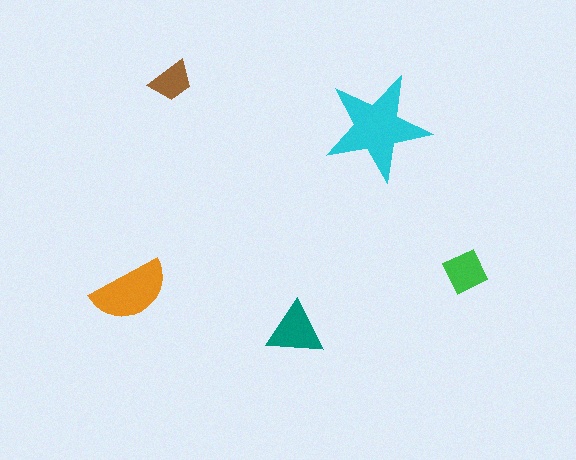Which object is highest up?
The brown trapezoid is topmost.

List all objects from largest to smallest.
The cyan star, the orange semicircle, the teal triangle, the green diamond, the brown trapezoid.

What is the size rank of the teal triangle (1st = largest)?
3rd.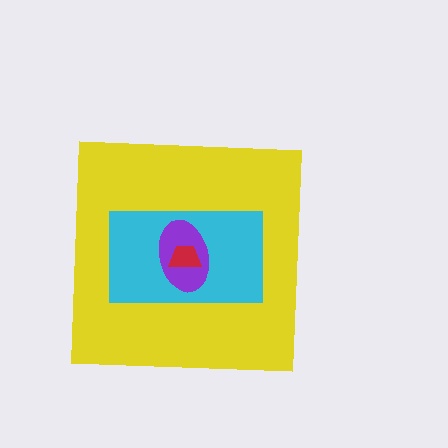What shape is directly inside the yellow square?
The cyan rectangle.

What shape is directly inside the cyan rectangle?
The purple ellipse.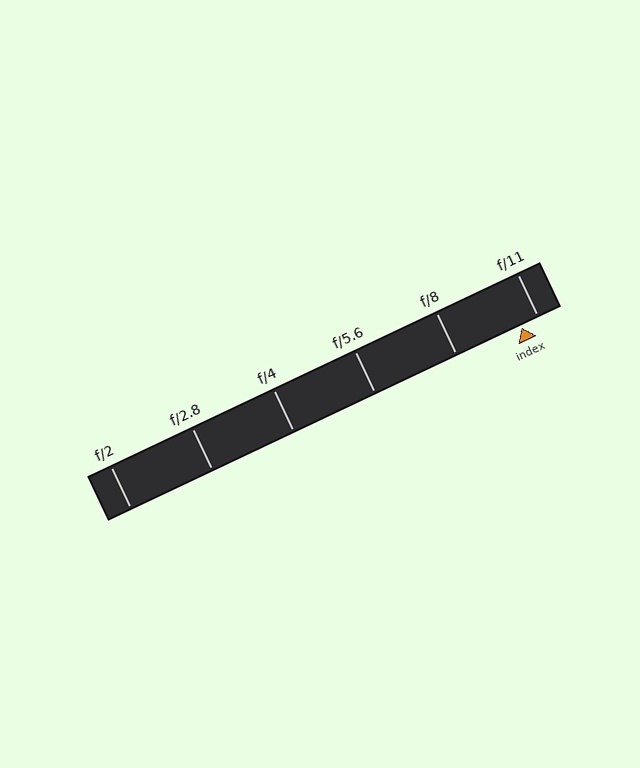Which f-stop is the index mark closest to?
The index mark is closest to f/11.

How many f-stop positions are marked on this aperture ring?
There are 6 f-stop positions marked.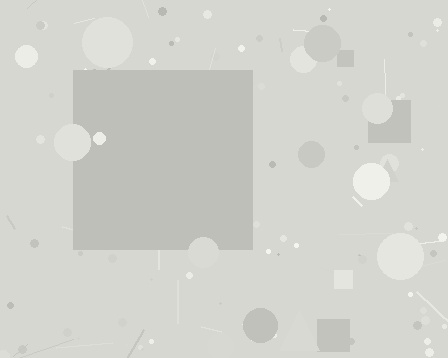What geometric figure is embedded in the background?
A square is embedded in the background.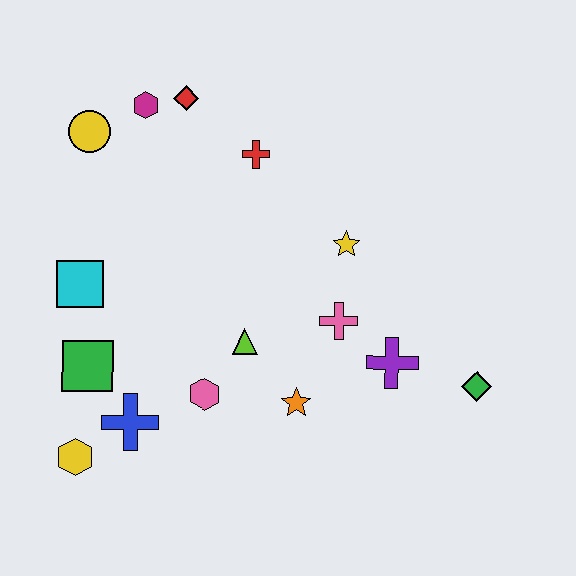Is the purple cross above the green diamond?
Yes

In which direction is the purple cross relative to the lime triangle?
The purple cross is to the right of the lime triangle.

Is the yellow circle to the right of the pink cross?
No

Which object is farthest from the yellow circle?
The green diamond is farthest from the yellow circle.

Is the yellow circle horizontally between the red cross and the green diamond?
No